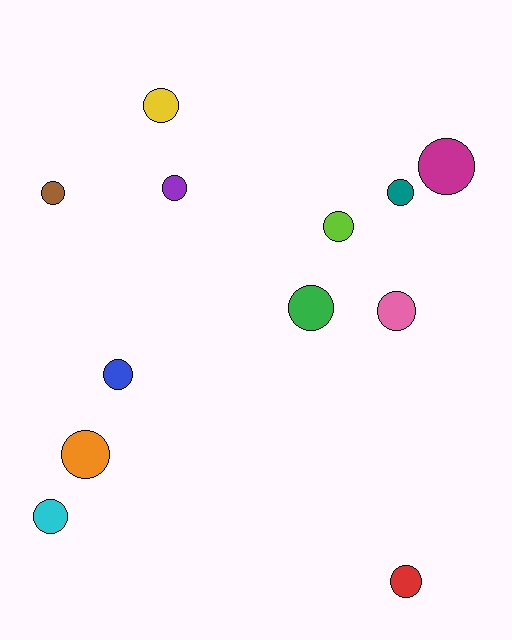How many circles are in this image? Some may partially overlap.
There are 12 circles.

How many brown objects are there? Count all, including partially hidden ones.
There is 1 brown object.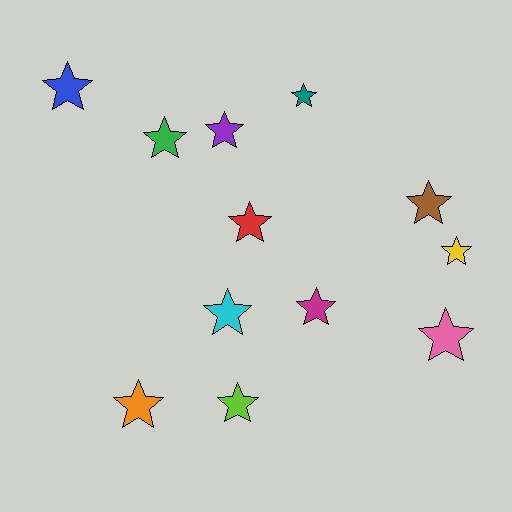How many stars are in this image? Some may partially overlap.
There are 12 stars.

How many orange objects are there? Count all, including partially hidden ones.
There is 1 orange object.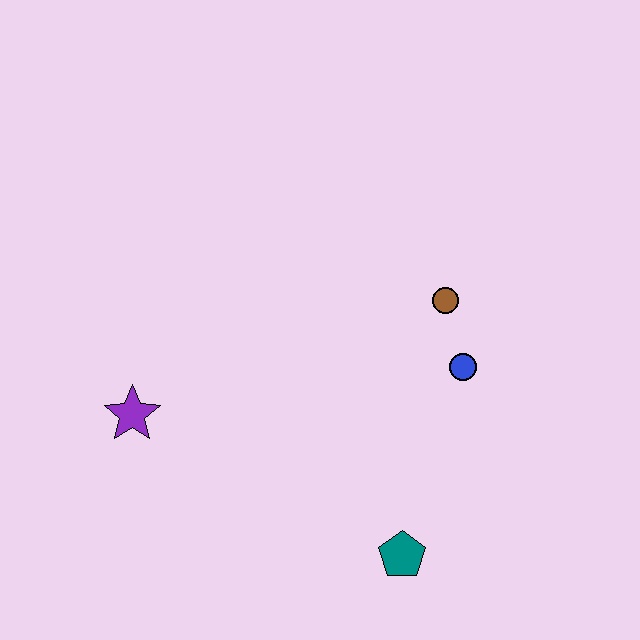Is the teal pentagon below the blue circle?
Yes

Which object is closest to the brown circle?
The blue circle is closest to the brown circle.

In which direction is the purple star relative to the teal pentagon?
The purple star is to the left of the teal pentagon.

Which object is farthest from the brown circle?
The purple star is farthest from the brown circle.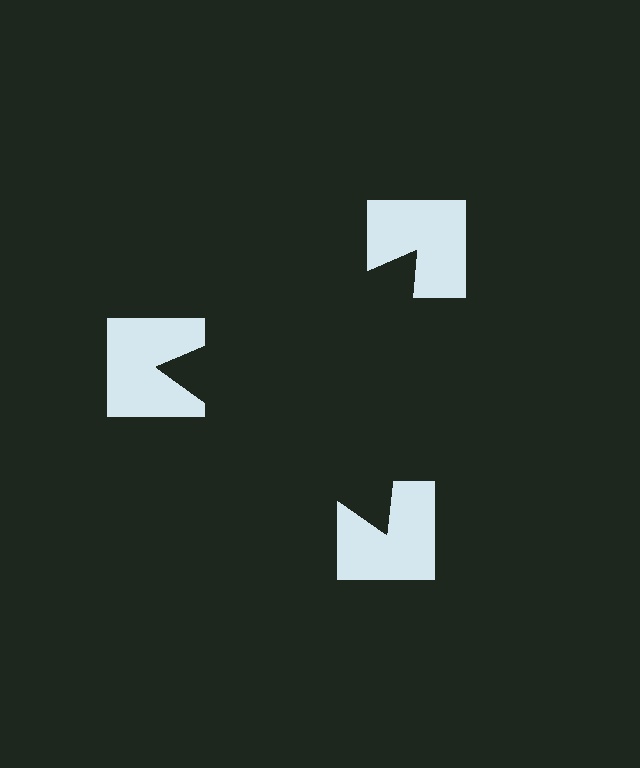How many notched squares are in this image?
There are 3 — one at each vertex of the illusory triangle.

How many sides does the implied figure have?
3 sides.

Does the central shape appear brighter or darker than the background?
It typically appears slightly darker than the background, even though no actual brightness change is drawn.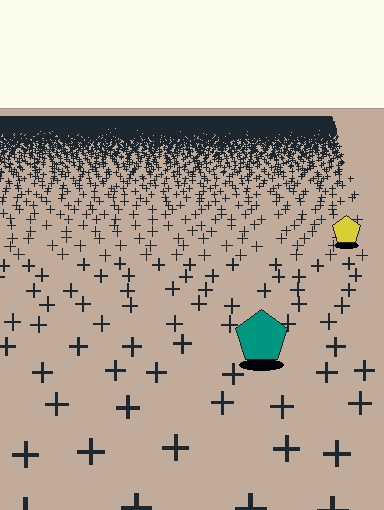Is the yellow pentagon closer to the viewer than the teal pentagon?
No. The teal pentagon is closer — you can tell from the texture gradient: the ground texture is coarser near it.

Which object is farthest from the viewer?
The yellow pentagon is farthest from the viewer. It appears smaller and the ground texture around it is denser.